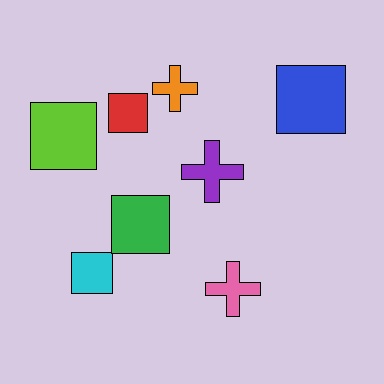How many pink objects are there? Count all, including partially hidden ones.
There is 1 pink object.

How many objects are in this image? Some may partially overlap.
There are 8 objects.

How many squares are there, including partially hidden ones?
There are 5 squares.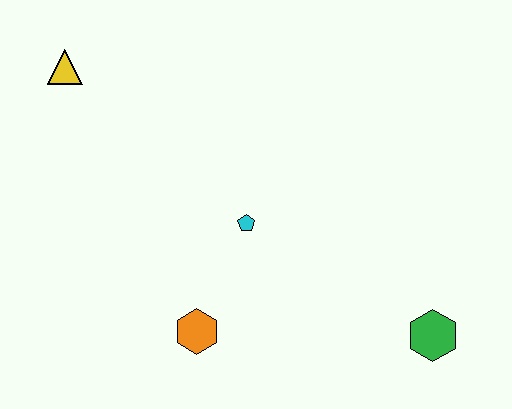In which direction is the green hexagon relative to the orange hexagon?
The green hexagon is to the right of the orange hexagon.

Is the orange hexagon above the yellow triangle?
No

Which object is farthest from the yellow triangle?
The green hexagon is farthest from the yellow triangle.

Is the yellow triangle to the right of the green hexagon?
No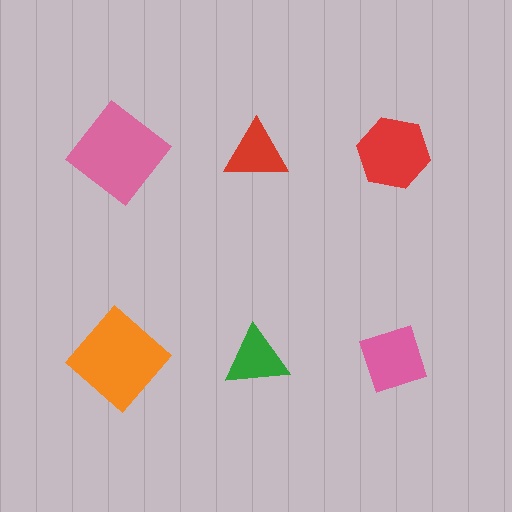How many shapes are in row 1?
3 shapes.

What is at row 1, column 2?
A red triangle.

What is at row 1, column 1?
A pink diamond.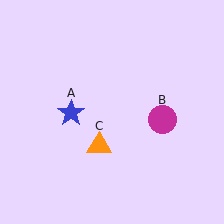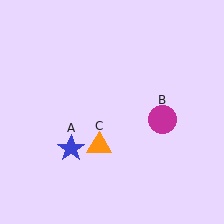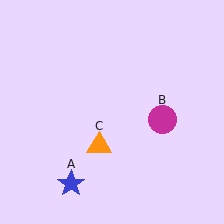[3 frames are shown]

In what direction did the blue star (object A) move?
The blue star (object A) moved down.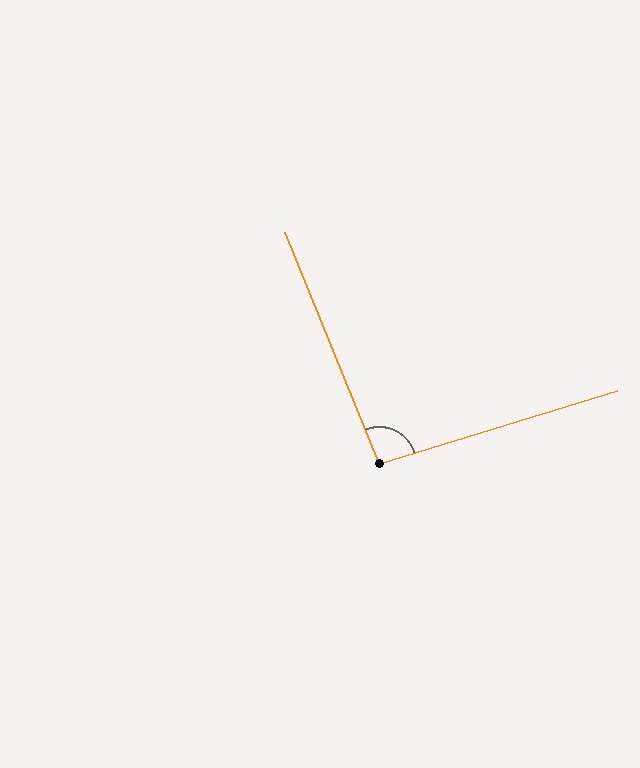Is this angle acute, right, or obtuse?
It is obtuse.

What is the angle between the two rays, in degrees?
Approximately 95 degrees.